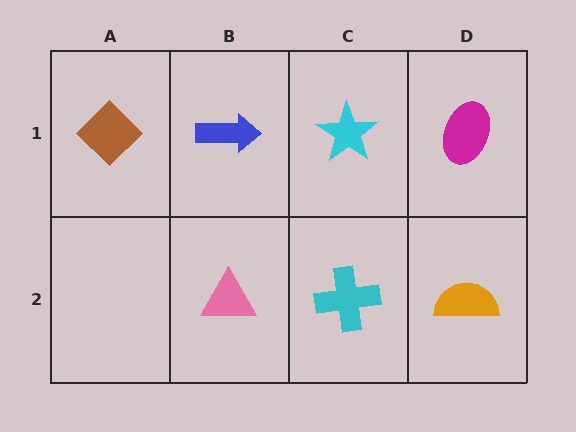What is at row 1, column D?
A magenta ellipse.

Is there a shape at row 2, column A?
No, that cell is empty.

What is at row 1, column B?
A blue arrow.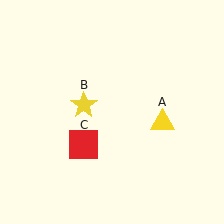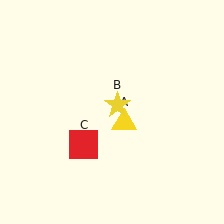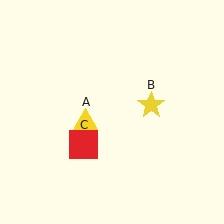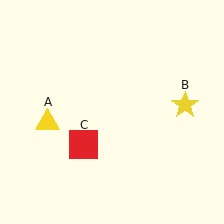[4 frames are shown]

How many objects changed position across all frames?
2 objects changed position: yellow triangle (object A), yellow star (object B).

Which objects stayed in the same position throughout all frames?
Red square (object C) remained stationary.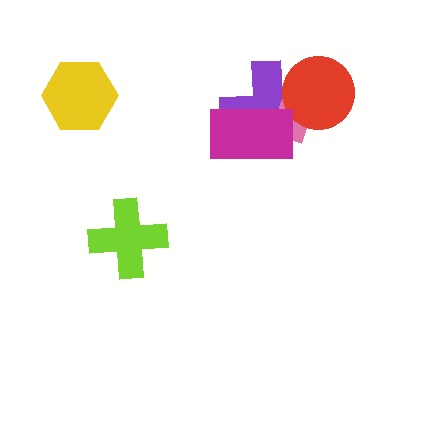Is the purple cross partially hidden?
Yes, it is partially covered by another shape.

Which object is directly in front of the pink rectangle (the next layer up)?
The red circle is directly in front of the pink rectangle.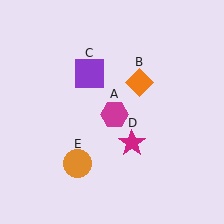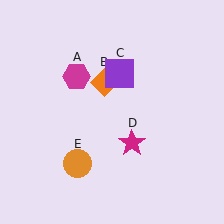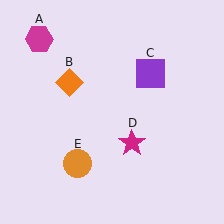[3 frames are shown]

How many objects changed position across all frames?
3 objects changed position: magenta hexagon (object A), orange diamond (object B), purple square (object C).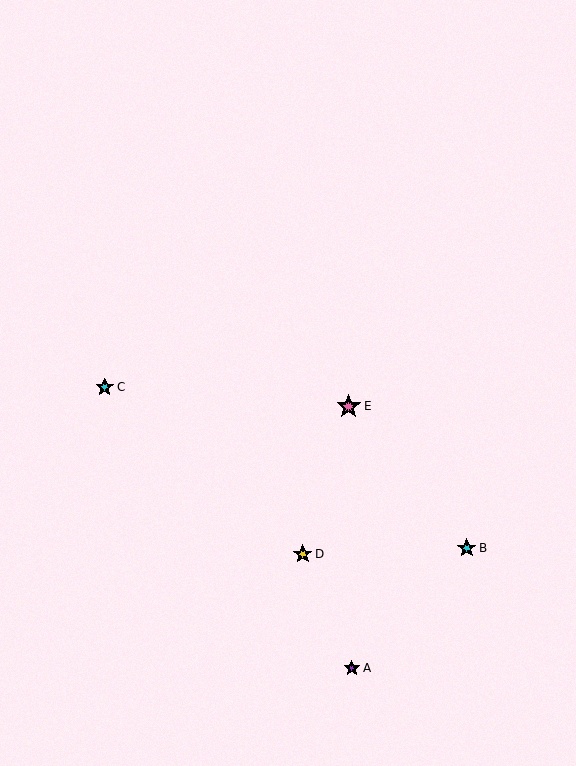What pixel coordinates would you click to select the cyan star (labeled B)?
Click at (467, 548) to select the cyan star B.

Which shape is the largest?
The pink star (labeled E) is the largest.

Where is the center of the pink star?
The center of the pink star is at (349, 406).